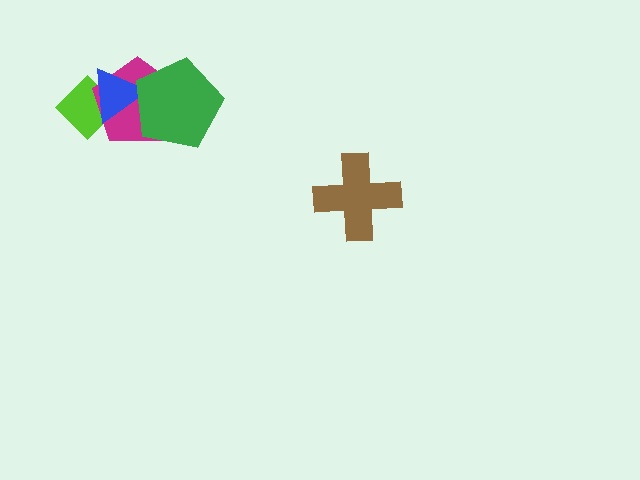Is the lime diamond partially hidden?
Yes, it is partially covered by another shape.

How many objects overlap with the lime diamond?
2 objects overlap with the lime diamond.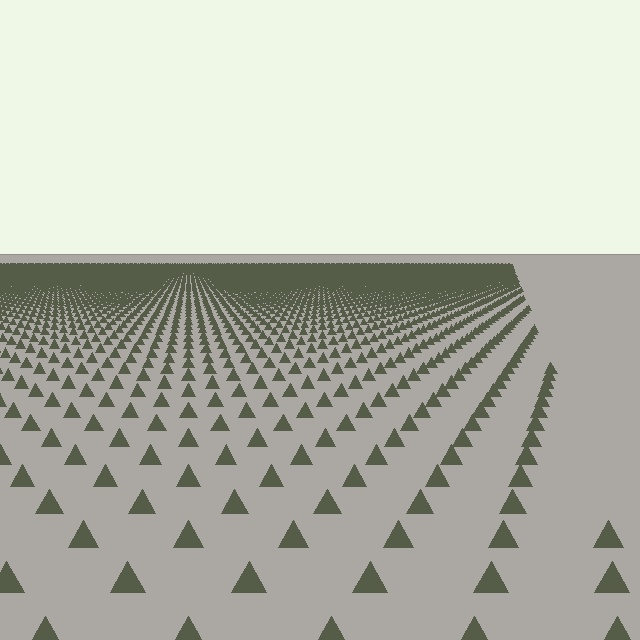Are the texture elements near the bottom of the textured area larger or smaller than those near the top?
Larger. Near the bottom, elements are closer to the viewer and appear at a bigger on-screen size.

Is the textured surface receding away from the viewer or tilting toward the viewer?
The surface is receding away from the viewer. Texture elements get smaller and denser toward the top.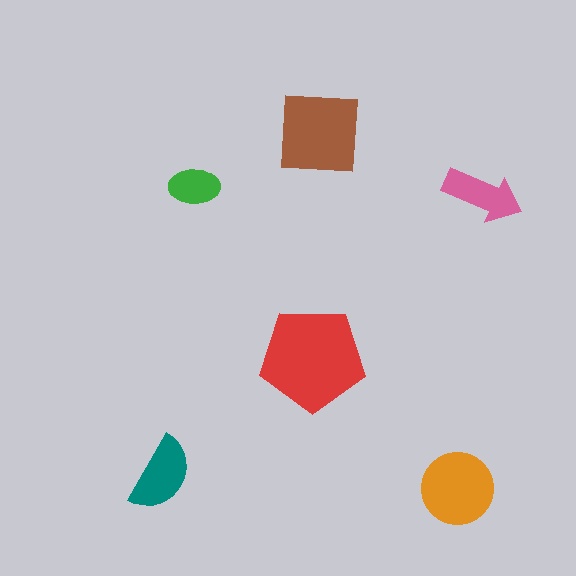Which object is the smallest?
The green ellipse.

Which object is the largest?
The red pentagon.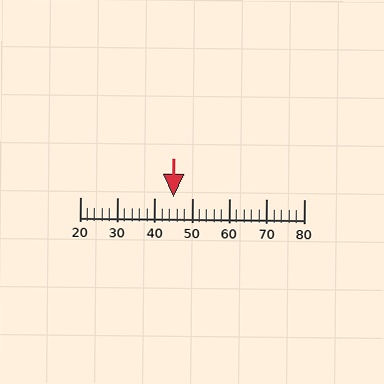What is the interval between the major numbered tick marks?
The major tick marks are spaced 10 units apart.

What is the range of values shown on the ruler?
The ruler shows values from 20 to 80.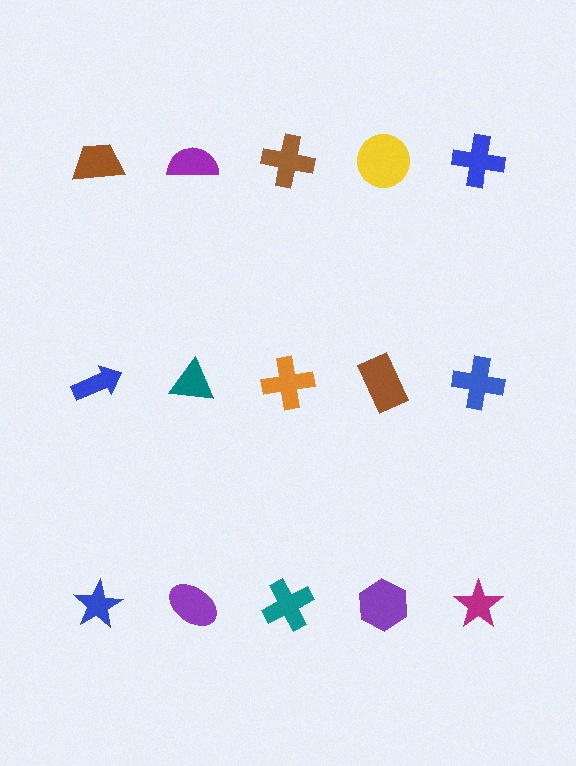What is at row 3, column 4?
A purple hexagon.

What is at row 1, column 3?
A brown cross.